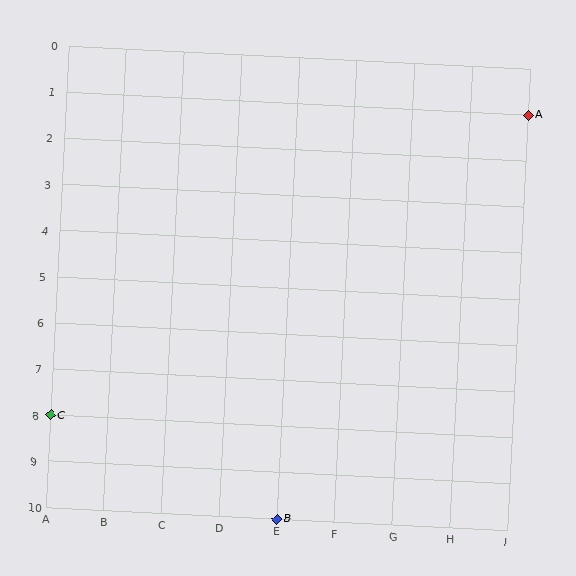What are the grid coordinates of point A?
Point A is at grid coordinates (I, 1).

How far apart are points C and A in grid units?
Points C and A are 8 columns and 7 rows apart (about 10.6 grid units diagonally).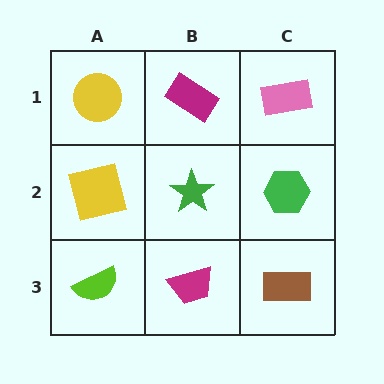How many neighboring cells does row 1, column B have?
3.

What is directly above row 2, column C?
A pink rectangle.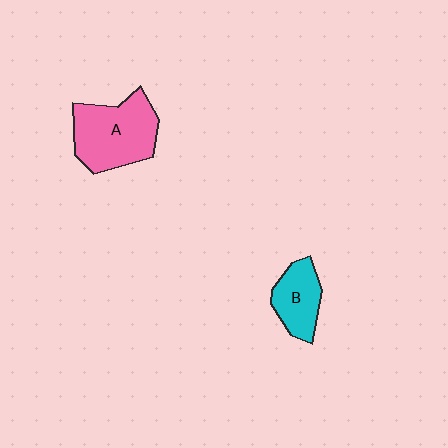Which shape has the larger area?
Shape A (pink).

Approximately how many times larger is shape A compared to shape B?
Approximately 1.7 times.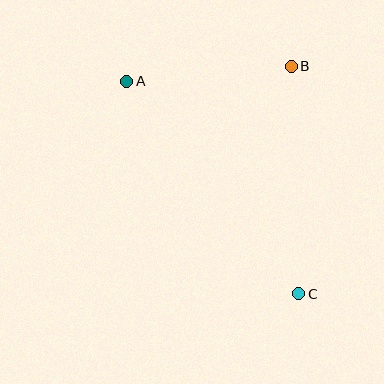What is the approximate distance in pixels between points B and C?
The distance between B and C is approximately 228 pixels.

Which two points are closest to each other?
Points A and B are closest to each other.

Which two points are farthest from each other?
Points A and C are farthest from each other.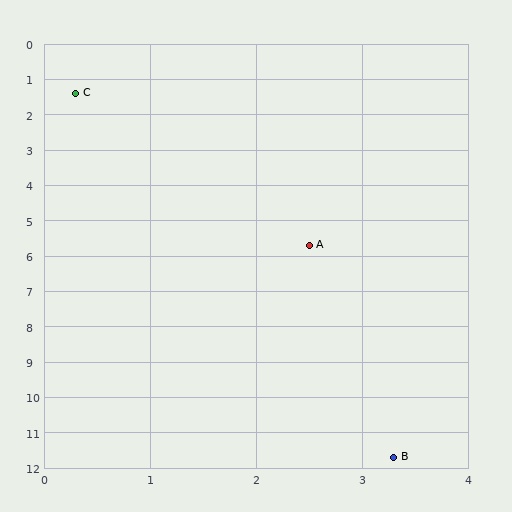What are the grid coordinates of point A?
Point A is at approximately (2.5, 5.7).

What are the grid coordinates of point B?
Point B is at approximately (3.3, 11.7).